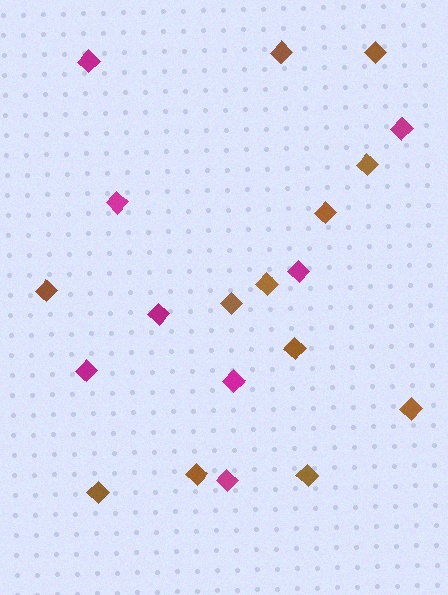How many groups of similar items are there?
There are 2 groups: one group of brown diamonds (12) and one group of magenta diamonds (8).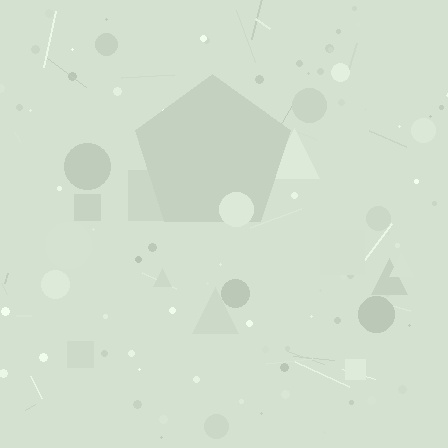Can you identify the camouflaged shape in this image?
The camouflaged shape is a pentagon.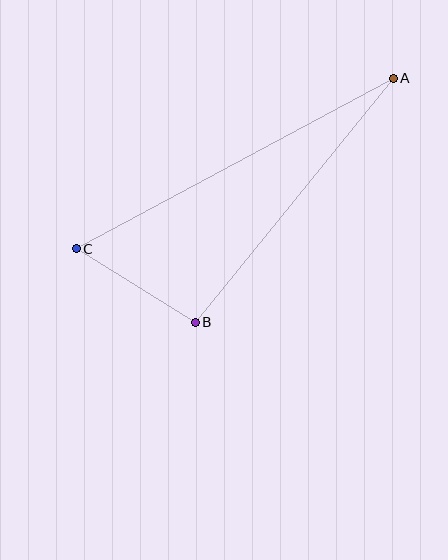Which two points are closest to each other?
Points B and C are closest to each other.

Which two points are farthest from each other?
Points A and C are farthest from each other.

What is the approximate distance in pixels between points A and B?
The distance between A and B is approximately 314 pixels.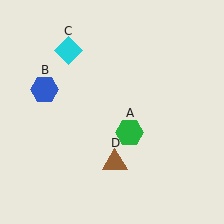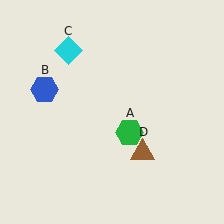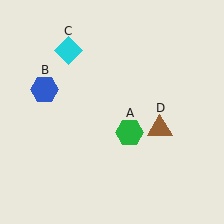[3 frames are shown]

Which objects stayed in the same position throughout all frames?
Green hexagon (object A) and blue hexagon (object B) and cyan diamond (object C) remained stationary.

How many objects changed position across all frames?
1 object changed position: brown triangle (object D).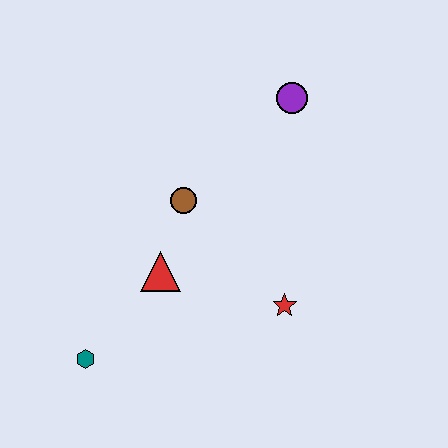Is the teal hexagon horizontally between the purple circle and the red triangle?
No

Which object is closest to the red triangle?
The brown circle is closest to the red triangle.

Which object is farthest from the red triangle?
The purple circle is farthest from the red triangle.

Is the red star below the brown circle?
Yes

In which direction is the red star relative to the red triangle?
The red star is to the right of the red triangle.